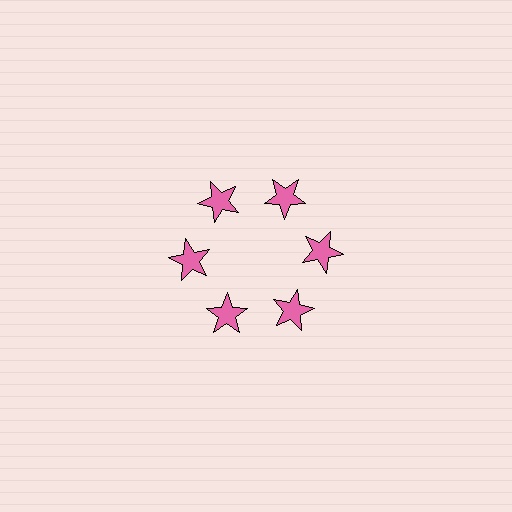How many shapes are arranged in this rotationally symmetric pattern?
There are 6 shapes, arranged in 6 groups of 1.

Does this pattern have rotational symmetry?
Yes, this pattern has 6-fold rotational symmetry. It looks the same after rotating 60 degrees around the center.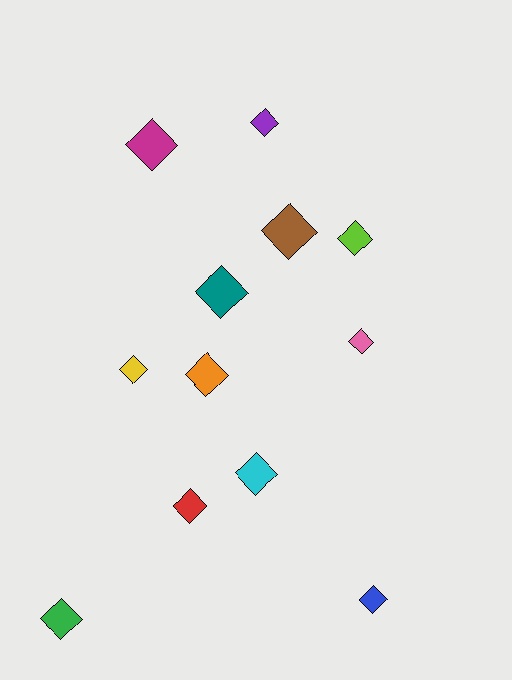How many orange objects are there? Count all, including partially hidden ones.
There is 1 orange object.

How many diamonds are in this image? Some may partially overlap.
There are 12 diamonds.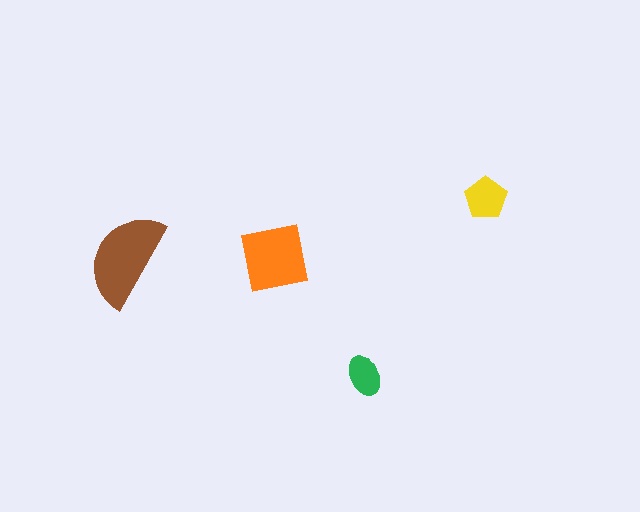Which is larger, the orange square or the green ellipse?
The orange square.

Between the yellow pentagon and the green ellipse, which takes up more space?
The yellow pentagon.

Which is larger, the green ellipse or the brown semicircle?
The brown semicircle.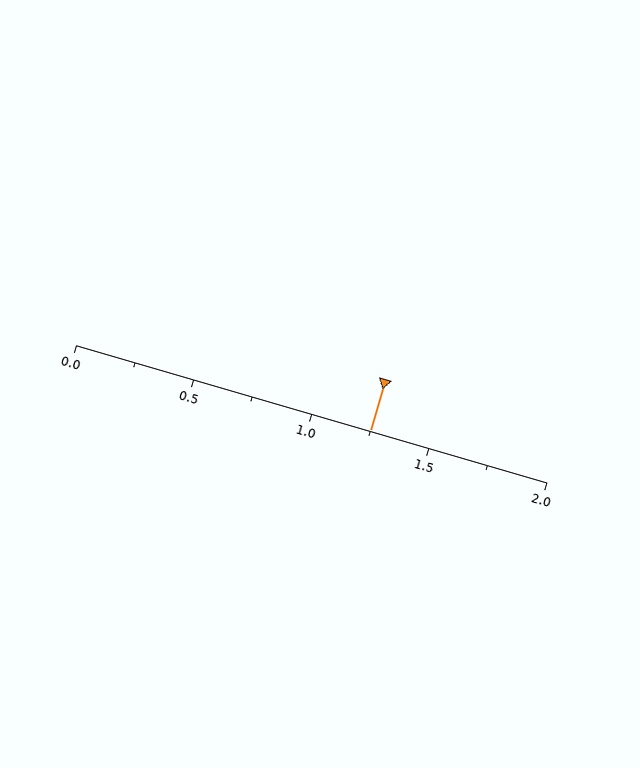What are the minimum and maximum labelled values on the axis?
The axis runs from 0.0 to 2.0.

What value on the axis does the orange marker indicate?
The marker indicates approximately 1.25.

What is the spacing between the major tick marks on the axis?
The major ticks are spaced 0.5 apart.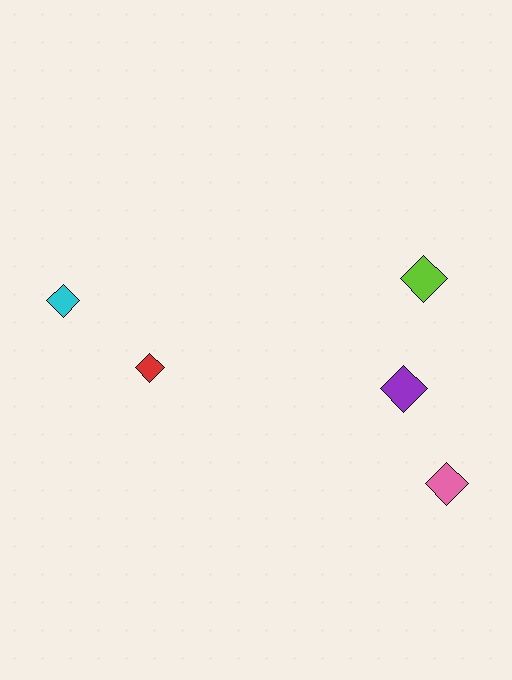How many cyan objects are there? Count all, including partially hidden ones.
There is 1 cyan object.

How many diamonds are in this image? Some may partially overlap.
There are 5 diamonds.